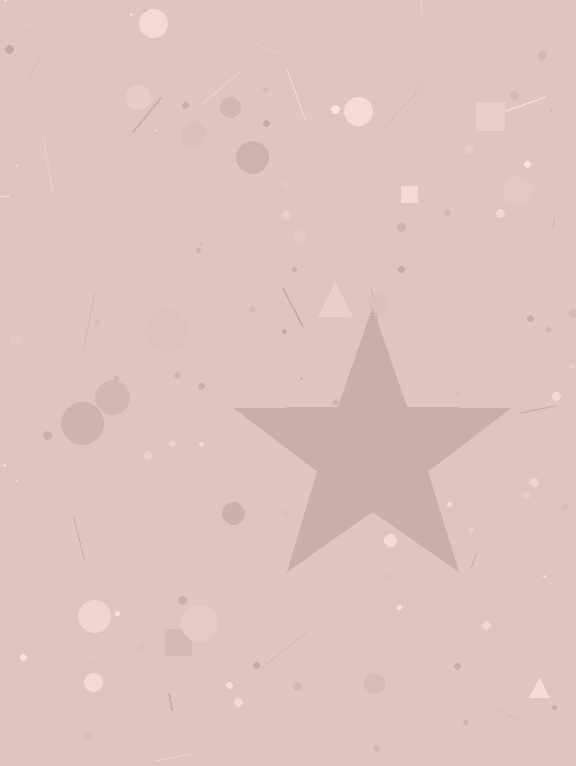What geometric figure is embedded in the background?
A star is embedded in the background.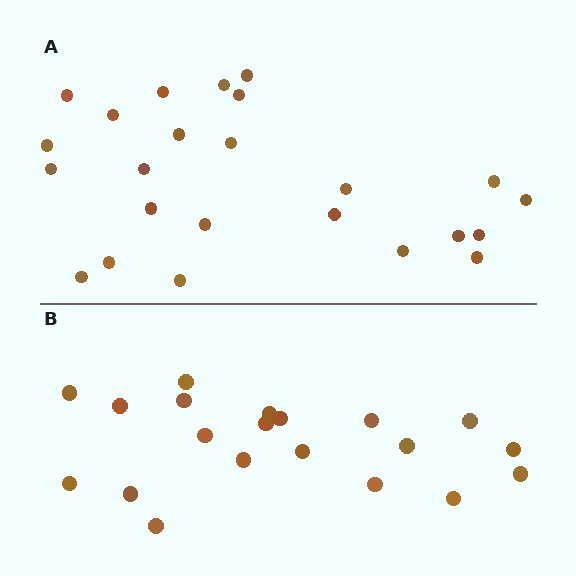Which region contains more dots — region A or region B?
Region A (the top region) has more dots.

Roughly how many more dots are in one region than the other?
Region A has about 4 more dots than region B.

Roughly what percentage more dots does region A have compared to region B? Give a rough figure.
About 20% more.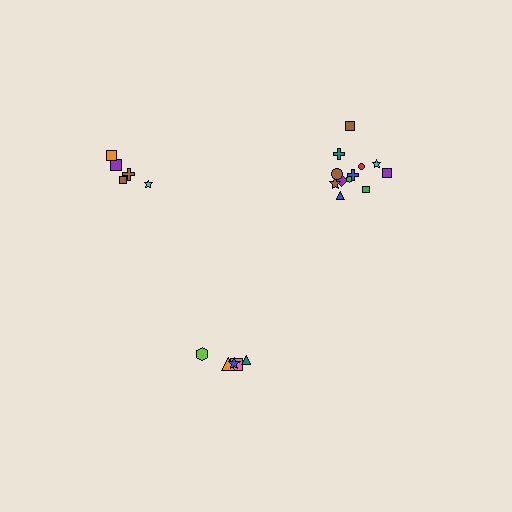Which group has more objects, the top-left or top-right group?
The top-right group.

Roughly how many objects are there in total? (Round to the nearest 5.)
Roughly 20 objects in total.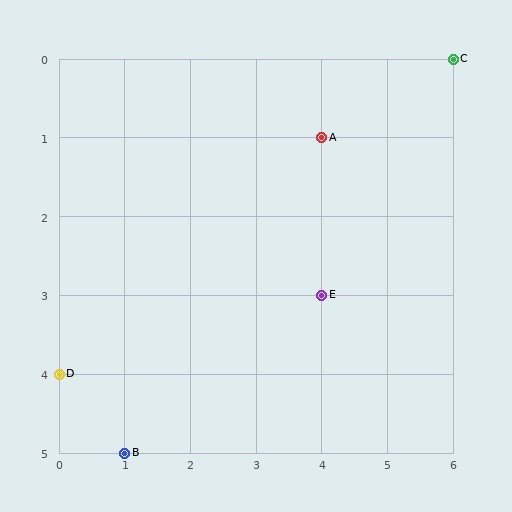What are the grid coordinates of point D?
Point D is at grid coordinates (0, 4).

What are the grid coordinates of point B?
Point B is at grid coordinates (1, 5).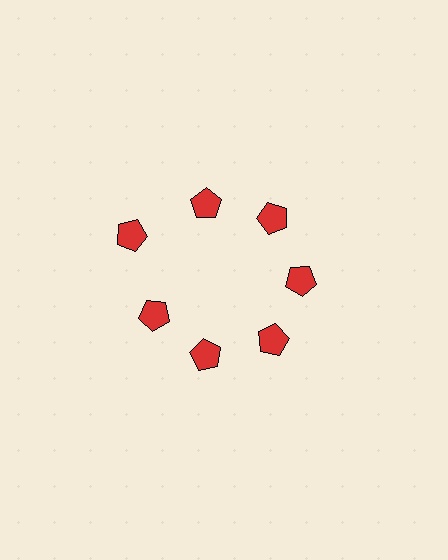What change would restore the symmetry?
The symmetry would be restored by moving it inward, back onto the ring so that all 7 pentagons sit at equal angles and equal distance from the center.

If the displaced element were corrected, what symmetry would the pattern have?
It would have 7-fold rotational symmetry — the pattern would map onto itself every 51 degrees.